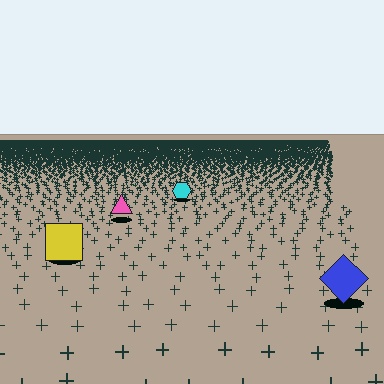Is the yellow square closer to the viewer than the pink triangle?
Yes. The yellow square is closer — you can tell from the texture gradient: the ground texture is coarser near it.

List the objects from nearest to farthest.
From nearest to farthest: the blue diamond, the yellow square, the pink triangle, the cyan hexagon.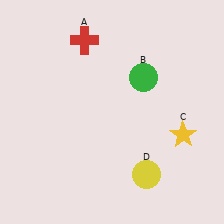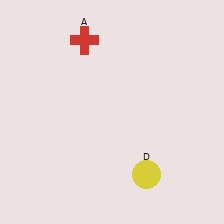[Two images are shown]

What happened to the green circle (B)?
The green circle (B) was removed in Image 2. It was in the top-right area of Image 1.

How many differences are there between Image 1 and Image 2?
There are 2 differences between the two images.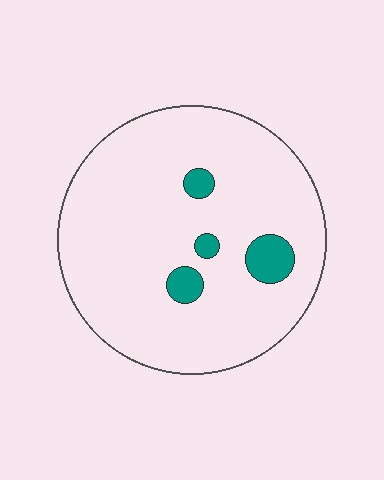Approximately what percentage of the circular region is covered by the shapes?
Approximately 10%.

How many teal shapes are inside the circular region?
4.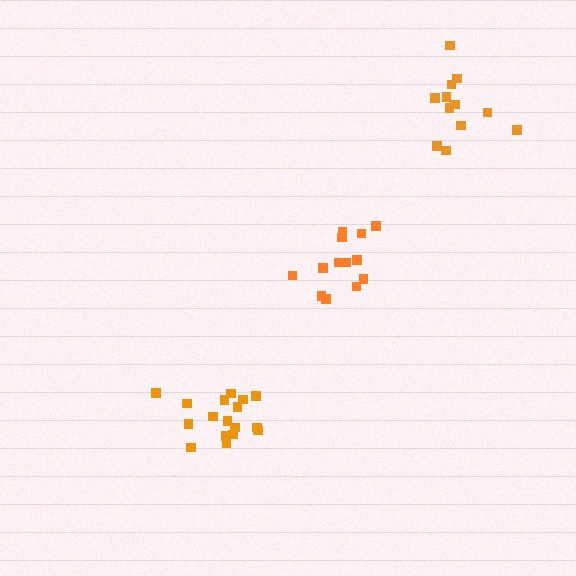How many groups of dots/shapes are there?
There are 3 groups.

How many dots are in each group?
Group 1: 17 dots, Group 2: 12 dots, Group 3: 13 dots (42 total).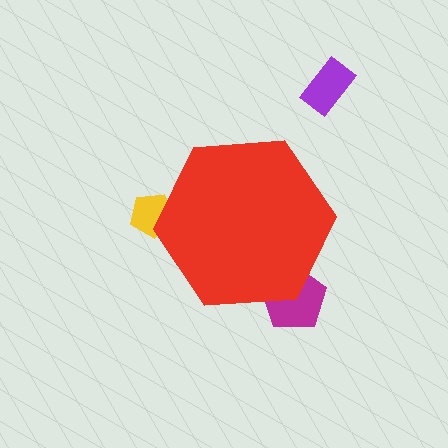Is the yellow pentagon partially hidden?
Yes, the yellow pentagon is partially hidden behind the red hexagon.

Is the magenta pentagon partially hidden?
Yes, the magenta pentagon is partially hidden behind the red hexagon.